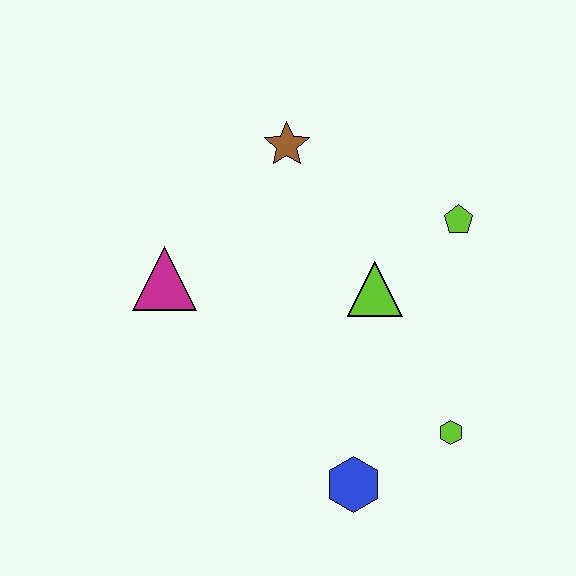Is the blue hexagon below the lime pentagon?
Yes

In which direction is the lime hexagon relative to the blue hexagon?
The lime hexagon is to the right of the blue hexagon.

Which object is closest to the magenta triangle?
The brown star is closest to the magenta triangle.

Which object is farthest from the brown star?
The blue hexagon is farthest from the brown star.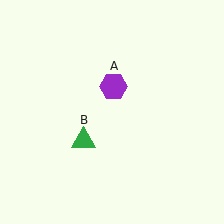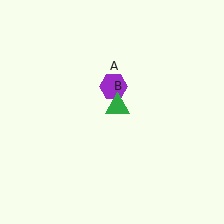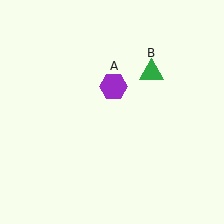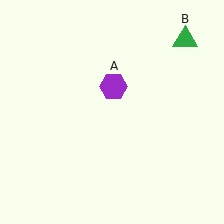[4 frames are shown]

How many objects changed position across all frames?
1 object changed position: green triangle (object B).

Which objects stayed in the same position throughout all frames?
Purple hexagon (object A) remained stationary.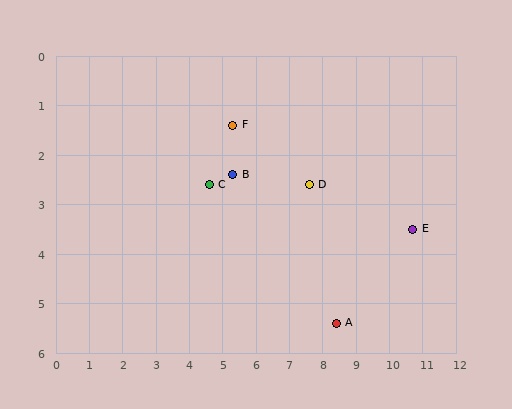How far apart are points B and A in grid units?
Points B and A are about 4.3 grid units apart.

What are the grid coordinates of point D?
Point D is at approximately (7.6, 2.6).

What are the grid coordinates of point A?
Point A is at approximately (8.4, 5.4).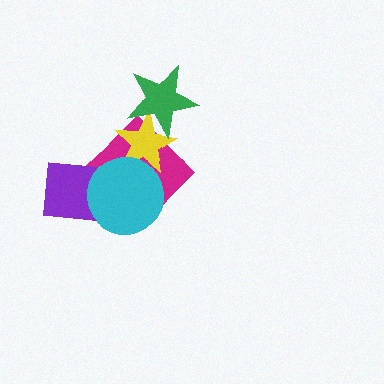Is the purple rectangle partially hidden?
Yes, it is partially covered by another shape.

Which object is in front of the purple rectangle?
The cyan circle is in front of the purple rectangle.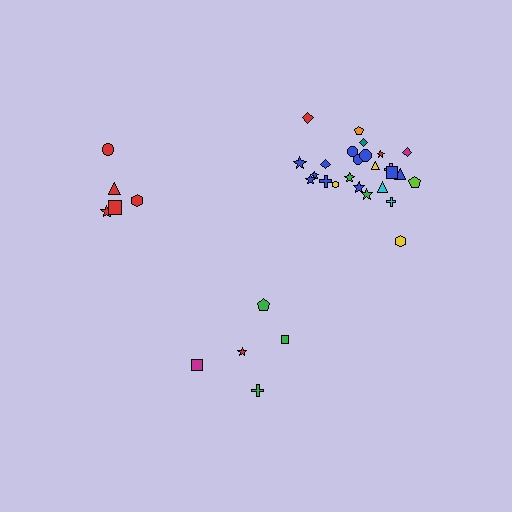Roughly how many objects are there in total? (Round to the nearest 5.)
Roughly 35 objects in total.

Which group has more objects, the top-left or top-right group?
The top-right group.